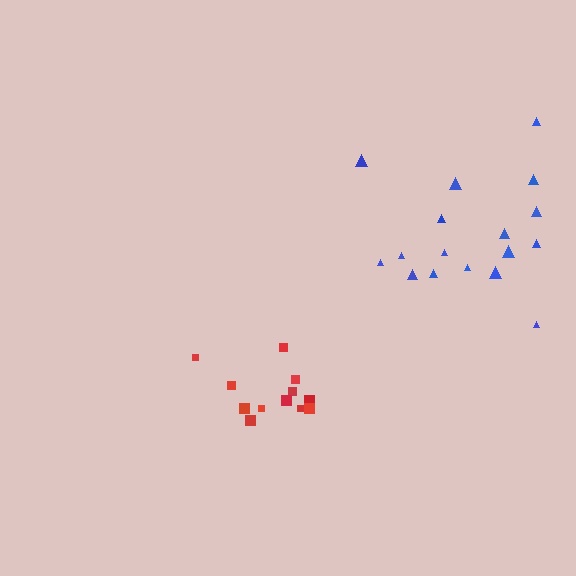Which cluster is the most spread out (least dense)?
Blue.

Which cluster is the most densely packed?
Red.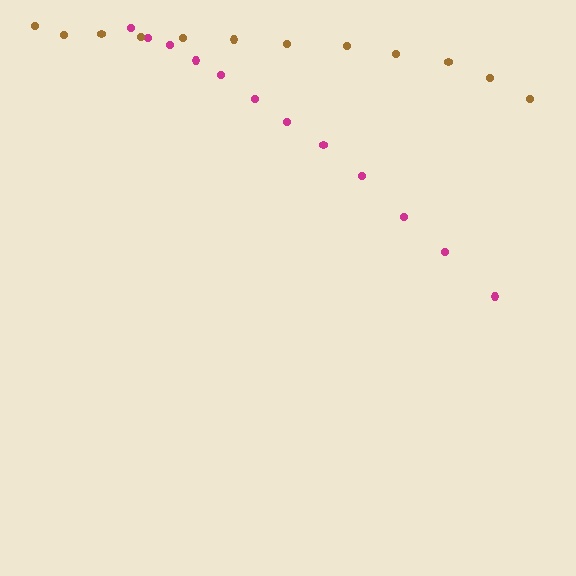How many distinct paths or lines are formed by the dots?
There are 2 distinct paths.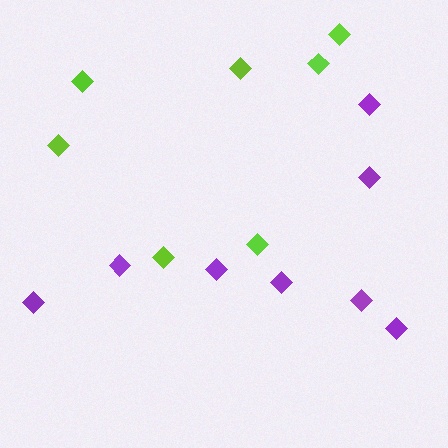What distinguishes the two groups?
There are 2 groups: one group of lime diamonds (7) and one group of purple diamonds (8).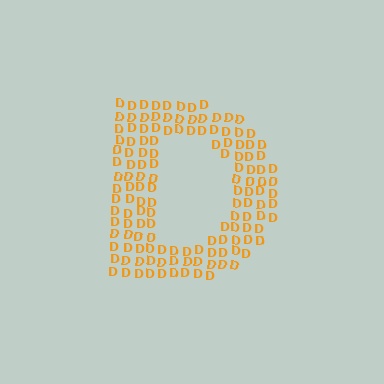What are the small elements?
The small elements are letter D's.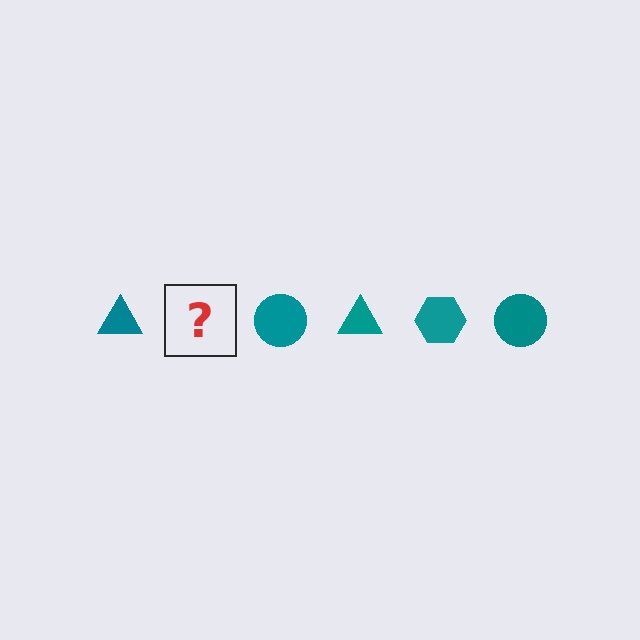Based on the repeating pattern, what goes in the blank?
The blank should be a teal hexagon.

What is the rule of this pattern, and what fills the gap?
The rule is that the pattern cycles through triangle, hexagon, circle shapes in teal. The gap should be filled with a teal hexagon.